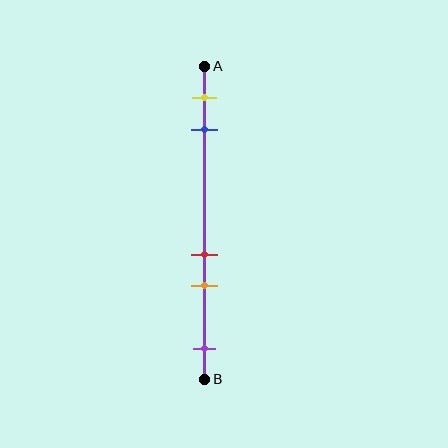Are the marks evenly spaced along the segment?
No, the marks are not evenly spaced.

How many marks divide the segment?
There are 5 marks dividing the segment.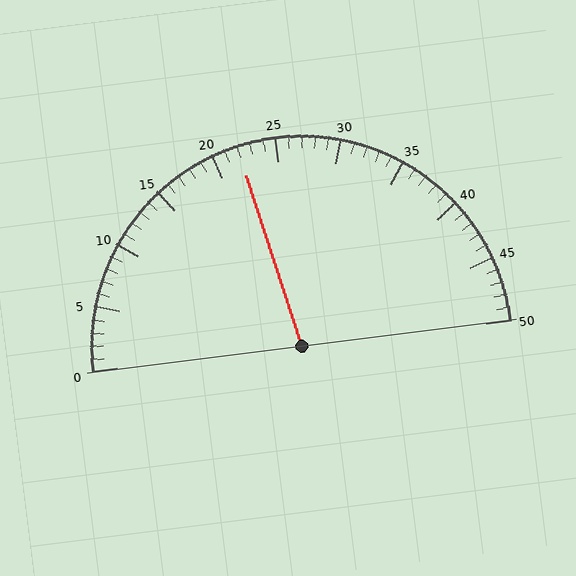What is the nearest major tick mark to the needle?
The nearest major tick mark is 20.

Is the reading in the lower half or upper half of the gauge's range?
The reading is in the lower half of the range (0 to 50).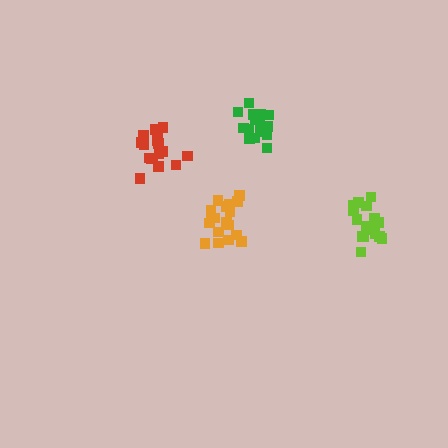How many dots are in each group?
Group 1: 17 dots, Group 2: 17 dots, Group 3: 18 dots, Group 4: 18 dots (70 total).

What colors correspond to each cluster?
The clusters are colored: red, lime, green, orange.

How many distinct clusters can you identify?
There are 4 distinct clusters.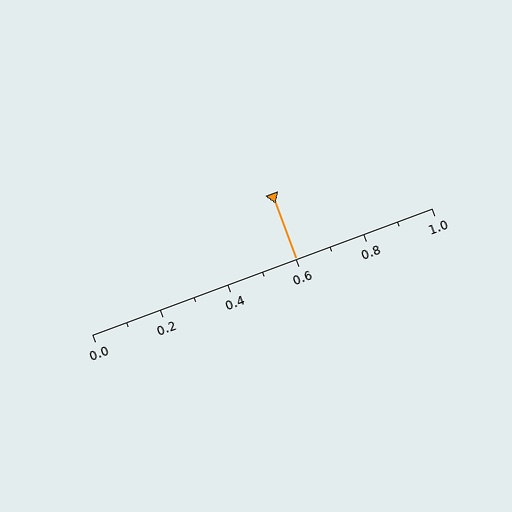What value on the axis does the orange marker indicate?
The marker indicates approximately 0.6.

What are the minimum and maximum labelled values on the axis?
The axis runs from 0.0 to 1.0.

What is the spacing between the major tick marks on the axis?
The major ticks are spaced 0.2 apart.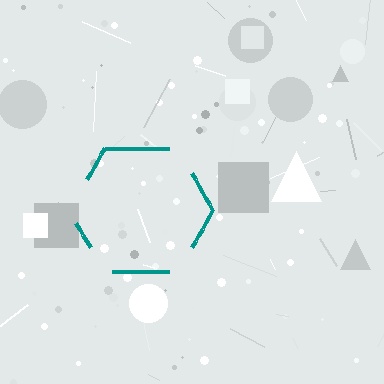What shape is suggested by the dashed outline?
The dashed outline suggests a hexagon.